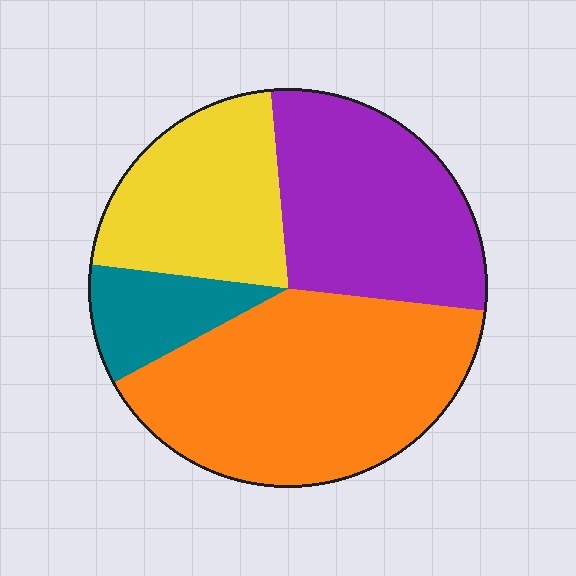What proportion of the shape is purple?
Purple takes up about one quarter (1/4) of the shape.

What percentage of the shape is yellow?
Yellow takes up about one fifth (1/5) of the shape.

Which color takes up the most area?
Orange, at roughly 40%.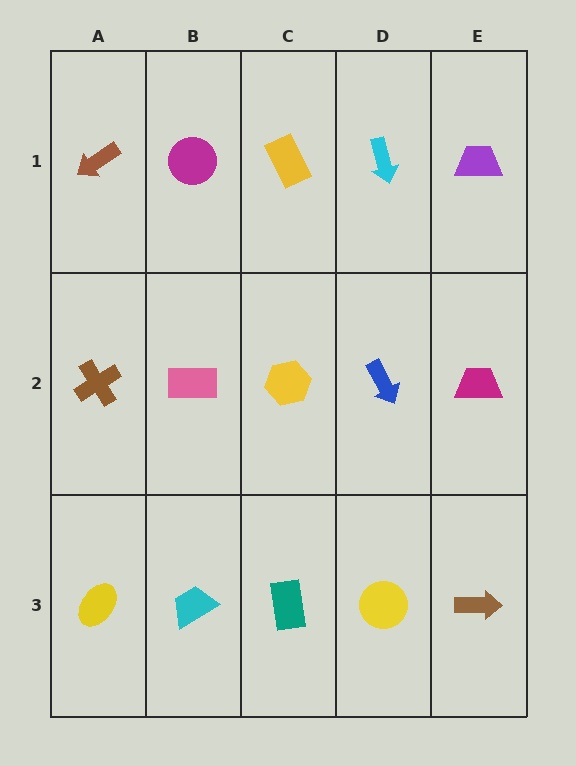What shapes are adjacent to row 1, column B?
A pink rectangle (row 2, column B), a brown arrow (row 1, column A), a yellow rectangle (row 1, column C).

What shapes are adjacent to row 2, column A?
A brown arrow (row 1, column A), a yellow ellipse (row 3, column A), a pink rectangle (row 2, column B).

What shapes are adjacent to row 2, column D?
A cyan arrow (row 1, column D), a yellow circle (row 3, column D), a yellow hexagon (row 2, column C), a magenta trapezoid (row 2, column E).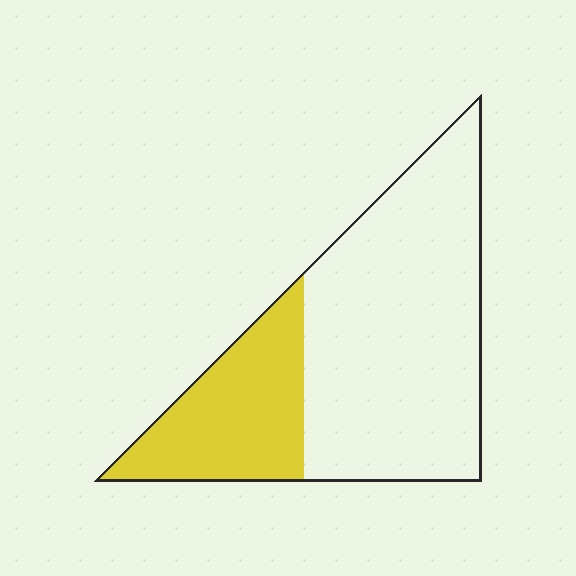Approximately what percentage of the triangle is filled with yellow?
Approximately 30%.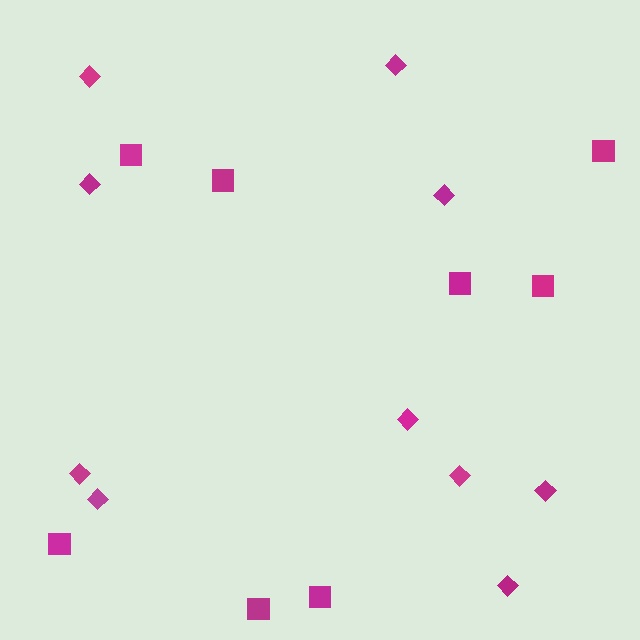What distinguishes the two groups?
There are 2 groups: one group of diamonds (10) and one group of squares (8).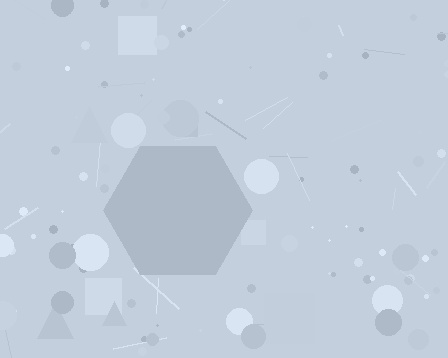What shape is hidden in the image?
A hexagon is hidden in the image.